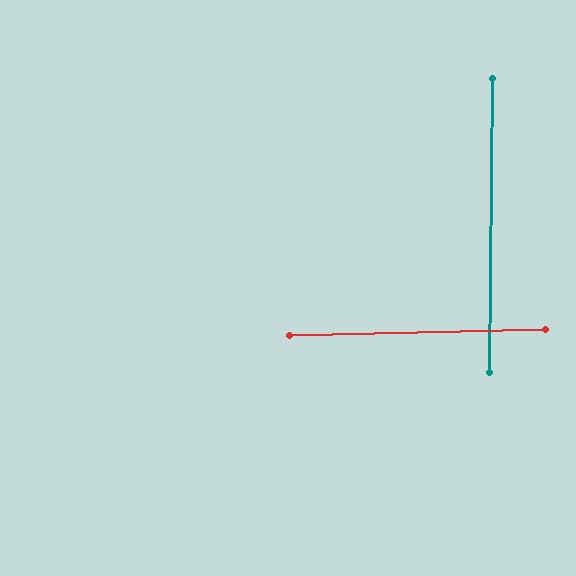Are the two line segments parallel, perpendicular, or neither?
Perpendicular — they meet at approximately 88°.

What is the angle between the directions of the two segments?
Approximately 88 degrees.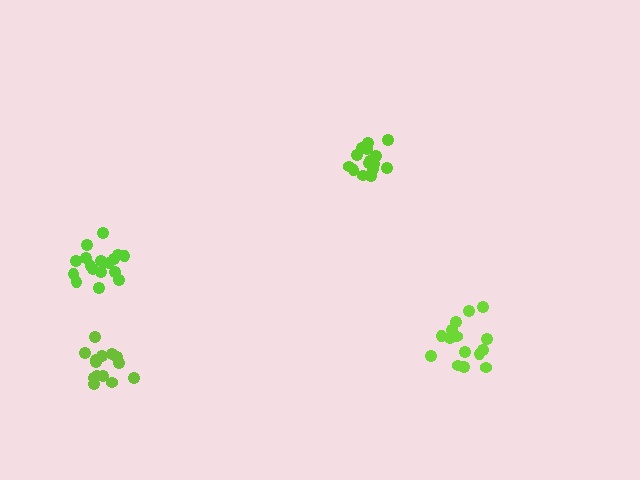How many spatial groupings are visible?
There are 4 spatial groupings.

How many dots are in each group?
Group 1: 15 dots, Group 2: 18 dots, Group 3: 14 dots, Group 4: 15 dots (62 total).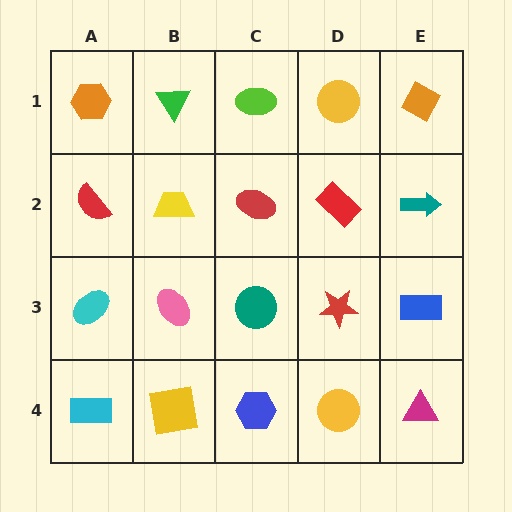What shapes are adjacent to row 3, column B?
A yellow trapezoid (row 2, column B), a yellow square (row 4, column B), a cyan ellipse (row 3, column A), a teal circle (row 3, column C).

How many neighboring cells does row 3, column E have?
3.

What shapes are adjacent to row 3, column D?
A red rectangle (row 2, column D), a yellow circle (row 4, column D), a teal circle (row 3, column C), a blue rectangle (row 3, column E).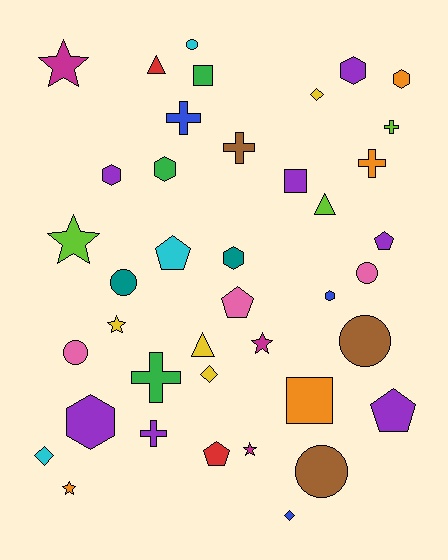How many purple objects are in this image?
There are 7 purple objects.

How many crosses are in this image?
There are 6 crosses.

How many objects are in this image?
There are 40 objects.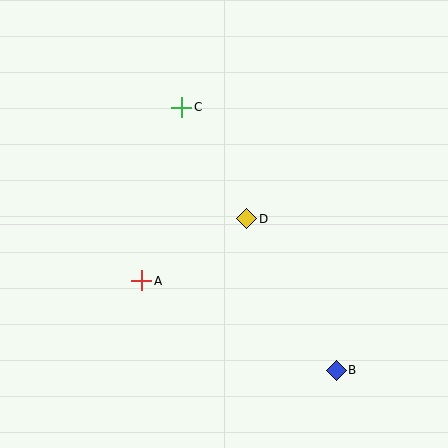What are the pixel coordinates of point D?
Point D is at (247, 219).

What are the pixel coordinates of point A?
Point A is at (142, 281).